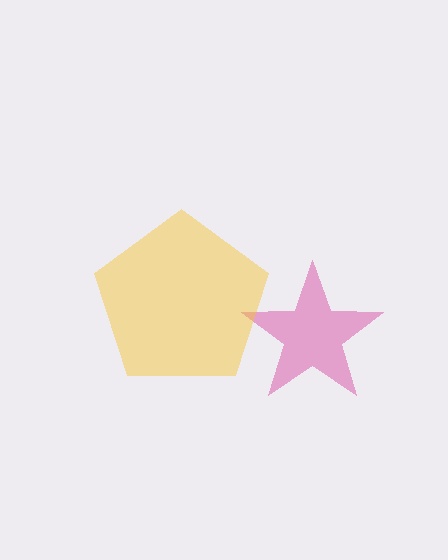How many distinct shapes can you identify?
There are 2 distinct shapes: a magenta star, a yellow pentagon.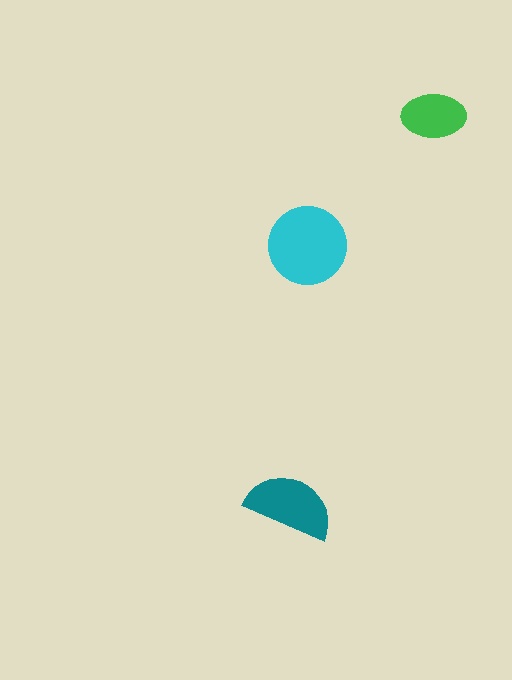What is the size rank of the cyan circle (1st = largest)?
1st.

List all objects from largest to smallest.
The cyan circle, the teal semicircle, the green ellipse.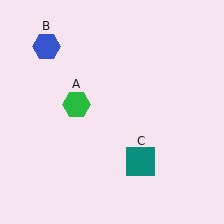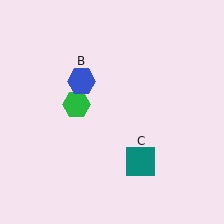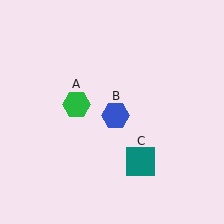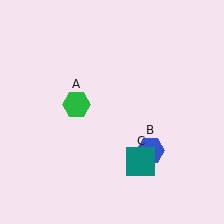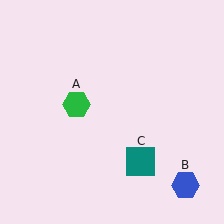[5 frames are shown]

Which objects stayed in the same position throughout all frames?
Green hexagon (object A) and teal square (object C) remained stationary.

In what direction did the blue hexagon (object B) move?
The blue hexagon (object B) moved down and to the right.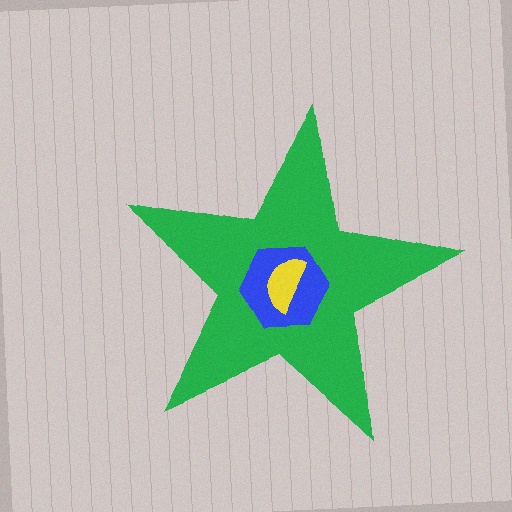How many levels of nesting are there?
3.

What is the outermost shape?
The green star.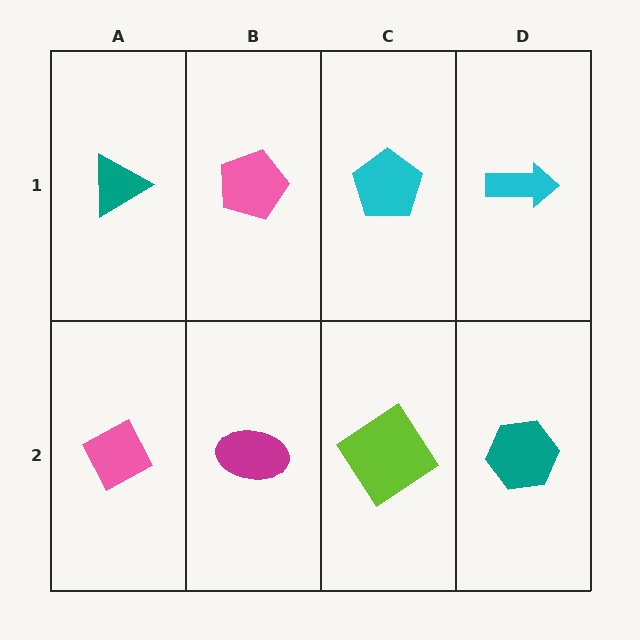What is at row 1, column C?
A cyan pentagon.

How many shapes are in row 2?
4 shapes.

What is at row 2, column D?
A teal hexagon.